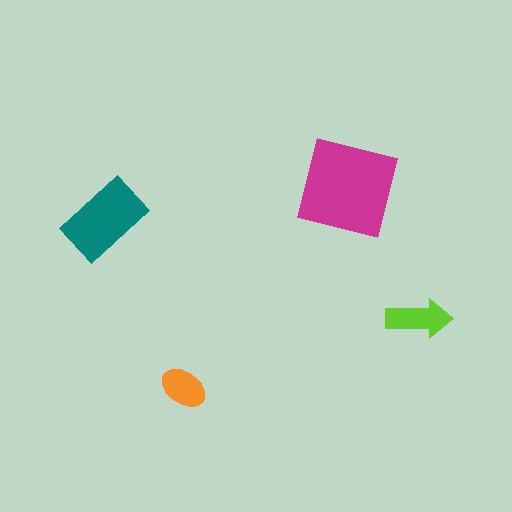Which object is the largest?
The magenta square.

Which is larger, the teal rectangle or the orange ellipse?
The teal rectangle.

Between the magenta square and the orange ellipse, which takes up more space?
The magenta square.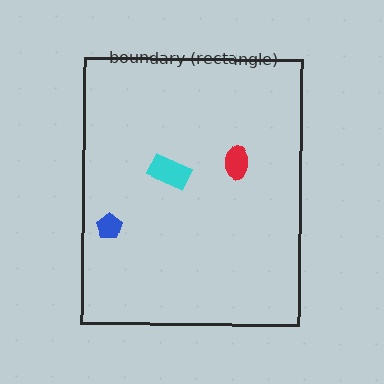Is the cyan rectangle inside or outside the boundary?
Inside.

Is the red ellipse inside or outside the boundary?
Inside.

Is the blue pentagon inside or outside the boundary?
Inside.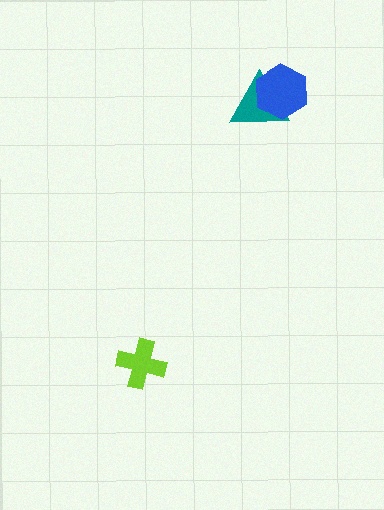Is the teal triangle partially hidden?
Yes, it is partially covered by another shape.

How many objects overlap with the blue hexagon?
1 object overlaps with the blue hexagon.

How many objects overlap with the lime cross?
0 objects overlap with the lime cross.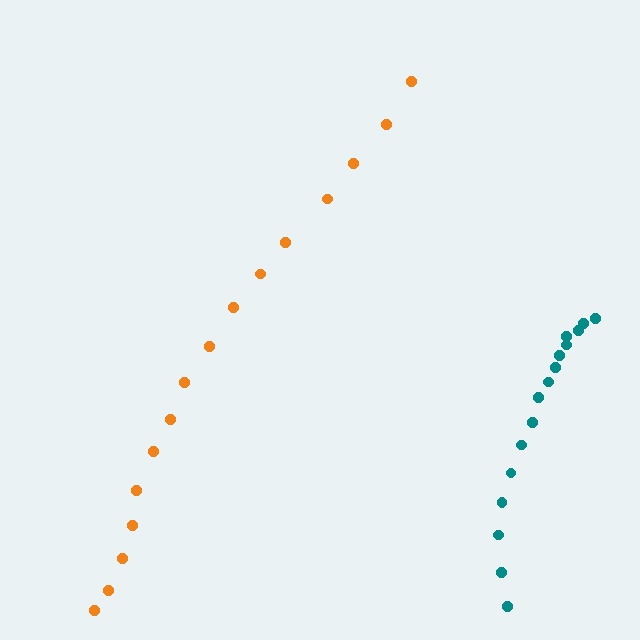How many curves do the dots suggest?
There are 2 distinct paths.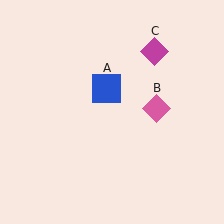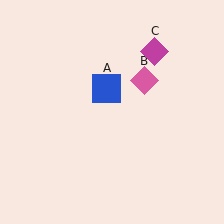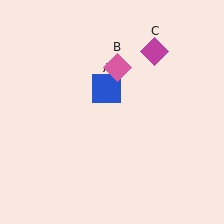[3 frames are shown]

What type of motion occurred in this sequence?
The pink diamond (object B) rotated counterclockwise around the center of the scene.